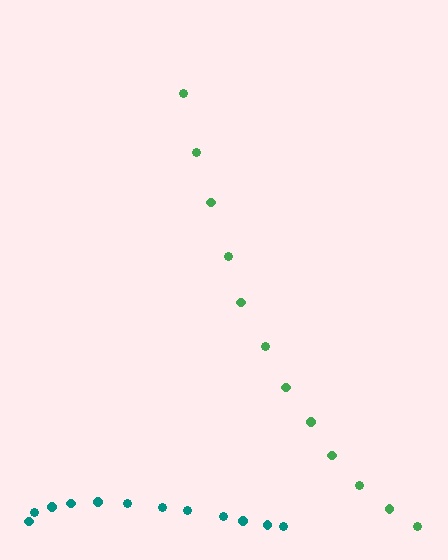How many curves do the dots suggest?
There are 2 distinct paths.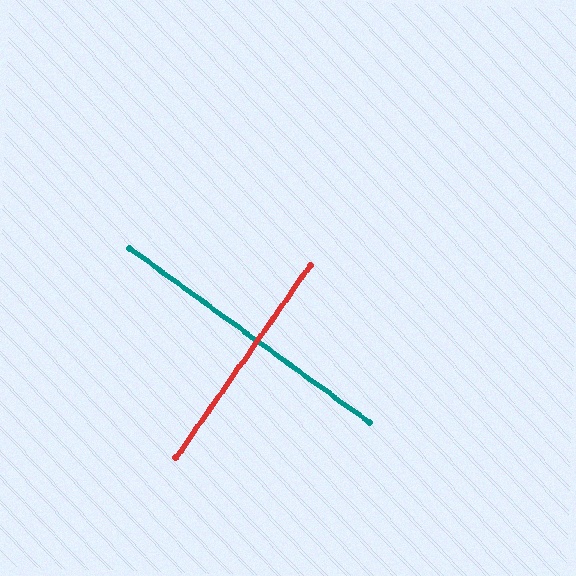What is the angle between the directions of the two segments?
Approximately 89 degrees.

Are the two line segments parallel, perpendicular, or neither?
Perpendicular — they meet at approximately 89°.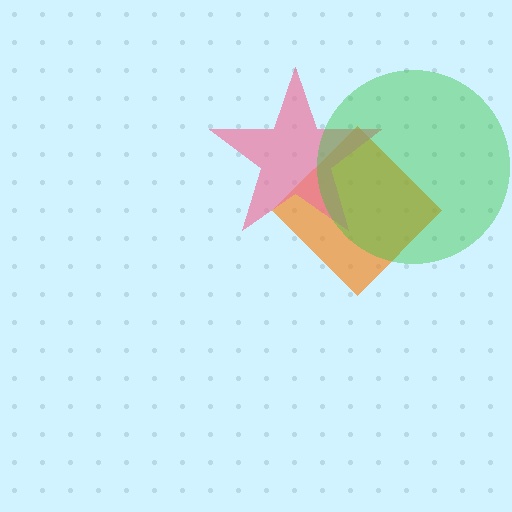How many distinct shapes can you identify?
There are 3 distinct shapes: an orange diamond, a pink star, a green circle.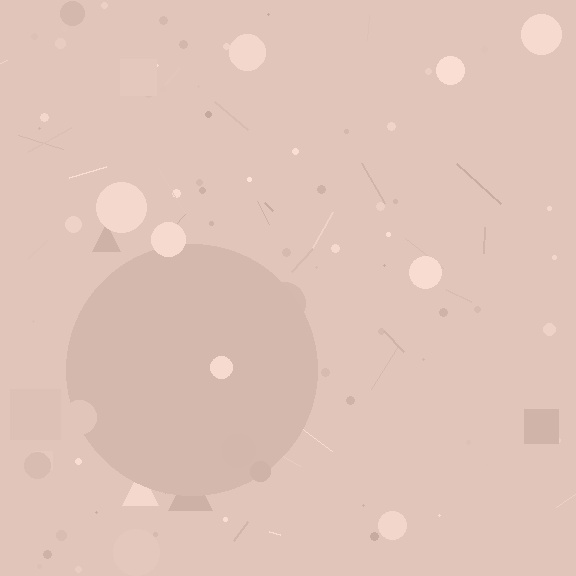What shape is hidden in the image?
A circle is hidden in the image.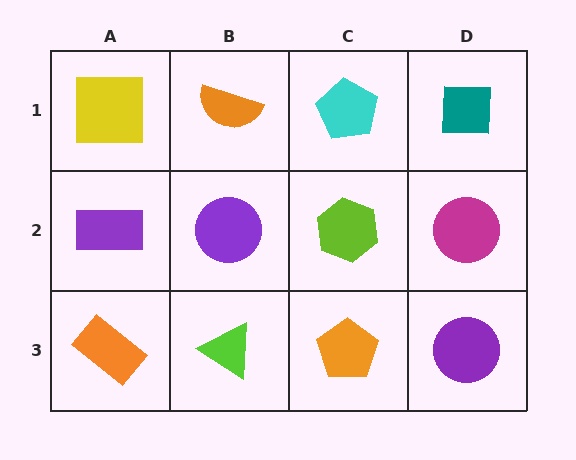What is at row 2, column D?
A magenta circle.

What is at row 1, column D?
A teal square.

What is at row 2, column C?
A lime hexagon.